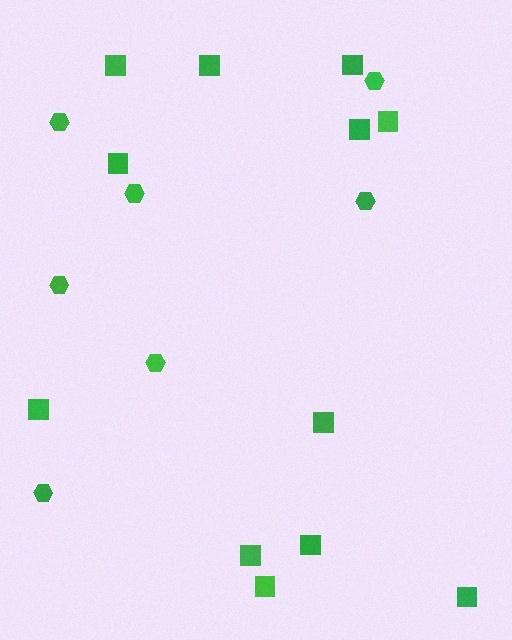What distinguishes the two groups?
There are 2 groups: one group of hexagons (7) and one group of squares (12).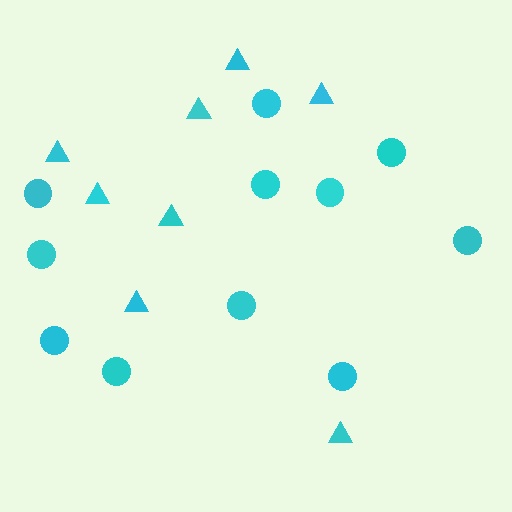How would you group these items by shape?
There are 2 groups: one group of triangles (8) and one group of circles (11).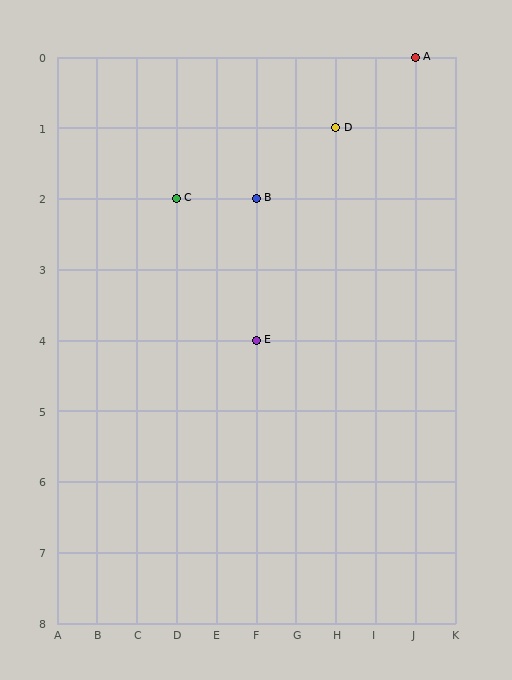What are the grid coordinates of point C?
Point C is at grid coordinates (D, 2).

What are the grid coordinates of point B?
Point B is at grid coordinates (F, 2).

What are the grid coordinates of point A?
Point A is at grid coordinates (J, 0).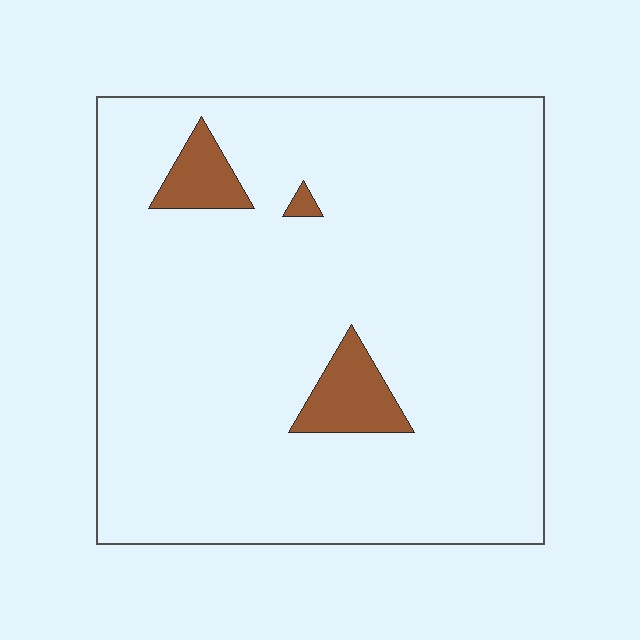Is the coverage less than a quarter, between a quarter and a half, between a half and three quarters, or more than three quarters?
Less than a quarter.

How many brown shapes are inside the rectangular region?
3.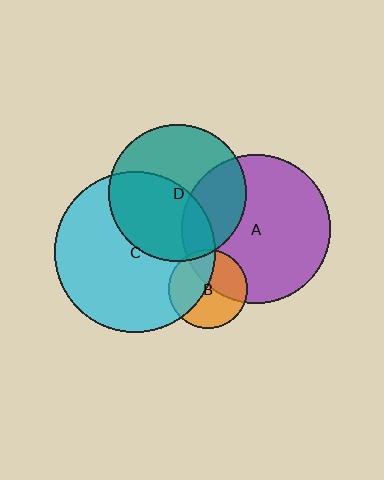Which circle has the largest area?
Circle C (cyan).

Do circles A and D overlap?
Yes.